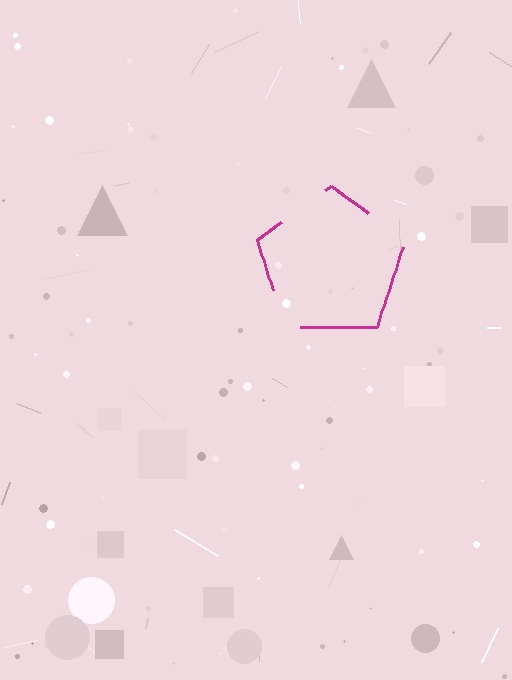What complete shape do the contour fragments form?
The contour fragments form a pentagon.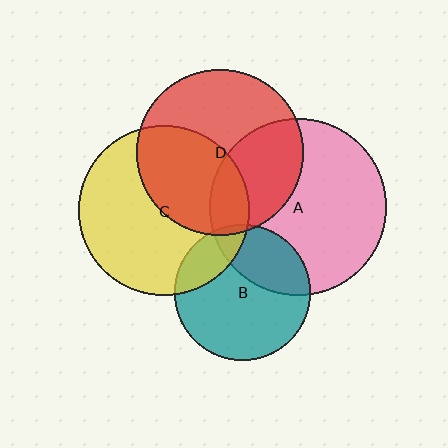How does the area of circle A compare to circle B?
Approximately 1.7 times.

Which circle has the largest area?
Circle A (pink).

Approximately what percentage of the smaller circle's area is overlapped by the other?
Approximately 15%.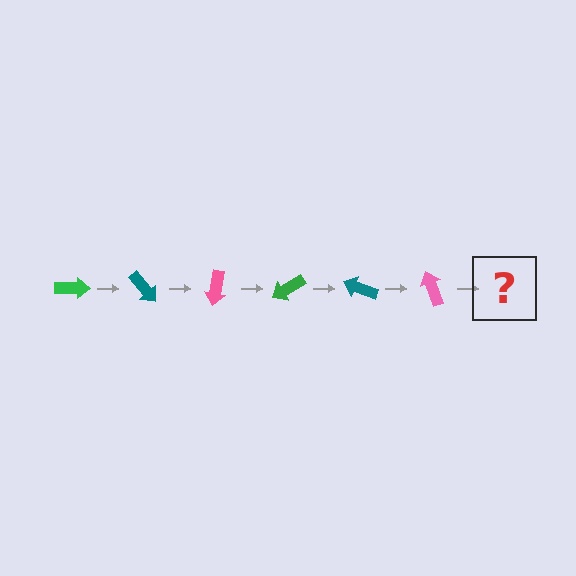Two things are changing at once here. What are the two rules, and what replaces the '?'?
The two rules are that it rotates 50 degrees each step and the color cycles through green, teal, and pink. The '?' should be a green arrow, rotated 300 degrees from the start.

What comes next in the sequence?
The next element should be a green arrow, rotated 300 degrees from the start.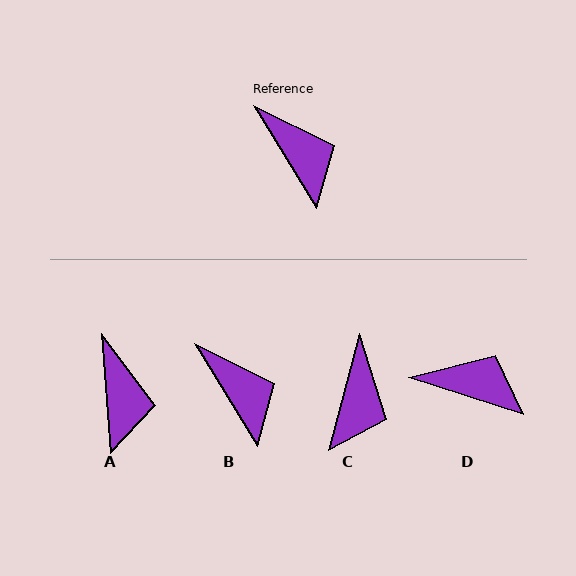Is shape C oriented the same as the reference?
No, it is off by about 47 degrees.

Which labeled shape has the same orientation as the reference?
B.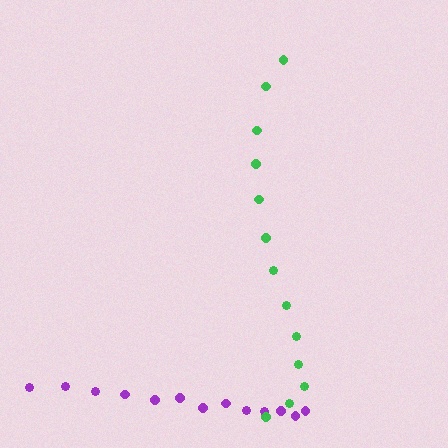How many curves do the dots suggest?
There are 2 distinct paths.